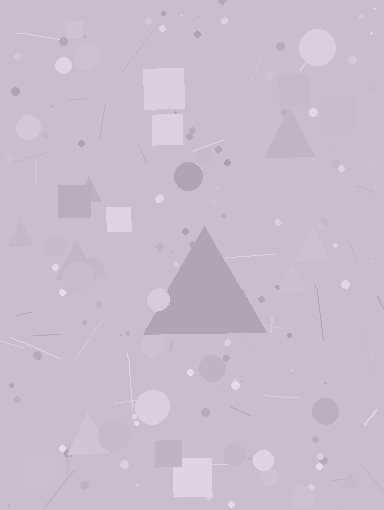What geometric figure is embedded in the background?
A triangle is embedded in the background.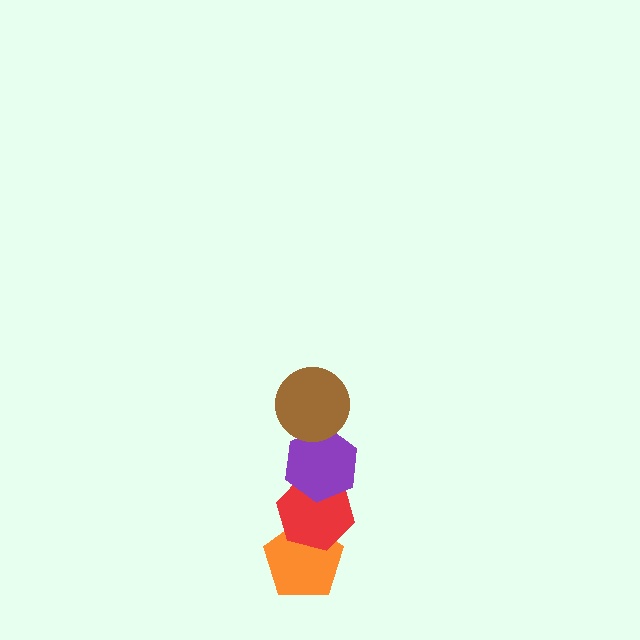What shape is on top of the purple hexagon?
The brown circle is on top of the purple hexagon.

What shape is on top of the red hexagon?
The purple hexagon is on top of the red hexagon.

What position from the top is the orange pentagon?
The orange pentagon is 4th from the top.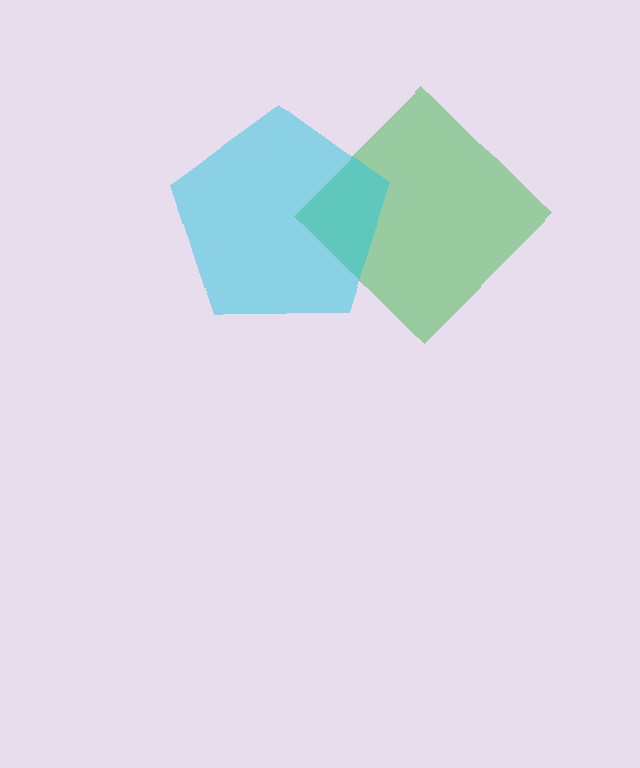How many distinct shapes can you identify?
There are 2 distinct shapes: a green diamond, a cyan pentagon.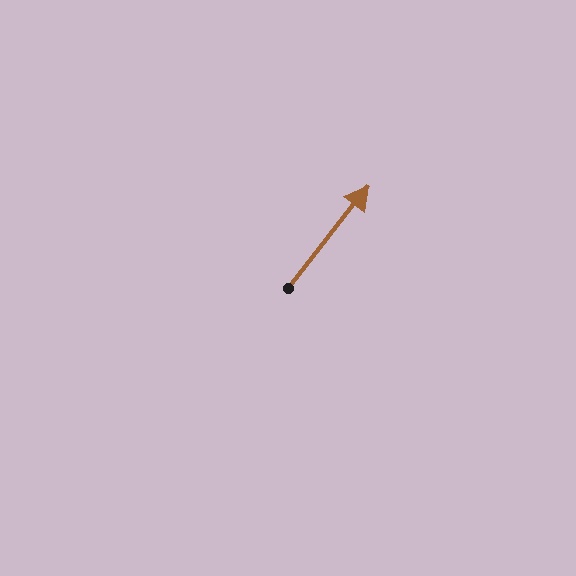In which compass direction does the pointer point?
Northeast.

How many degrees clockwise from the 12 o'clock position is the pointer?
Approximately 38 degrees.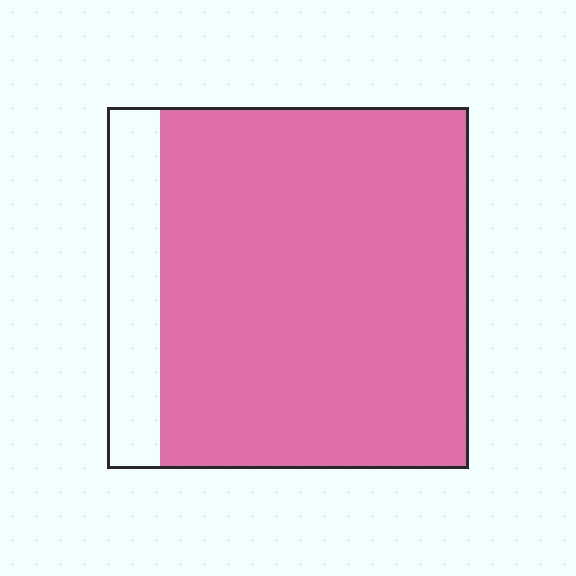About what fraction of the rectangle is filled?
About five sixths (5/6).